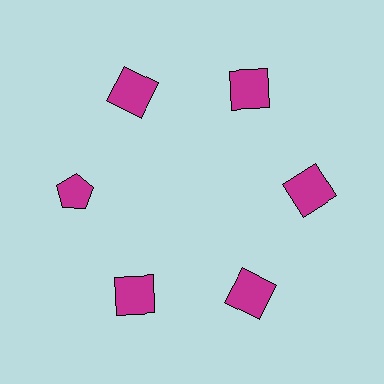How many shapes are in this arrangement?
There are 6 shapes arranged in a ring pattern.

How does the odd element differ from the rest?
It has a different shape: pentagon instead of square.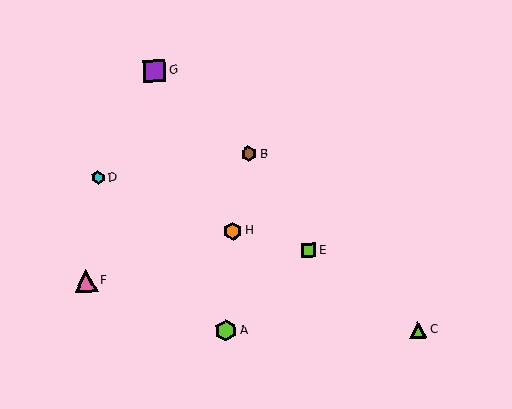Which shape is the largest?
The pink triangle (labeled F) is the largest.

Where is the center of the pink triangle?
The center of the pink triangle is at (86, 281).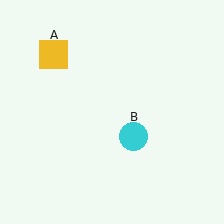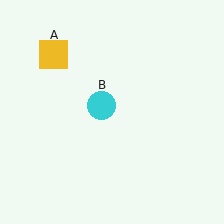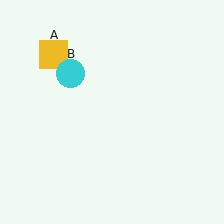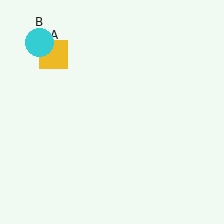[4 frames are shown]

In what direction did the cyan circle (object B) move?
The cyan circle (object B) moved up and to the left.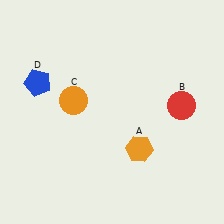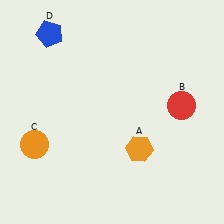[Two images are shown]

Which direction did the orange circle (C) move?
The orange circle (C) moved down.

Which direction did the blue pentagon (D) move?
The blue pentagon (D) moved up.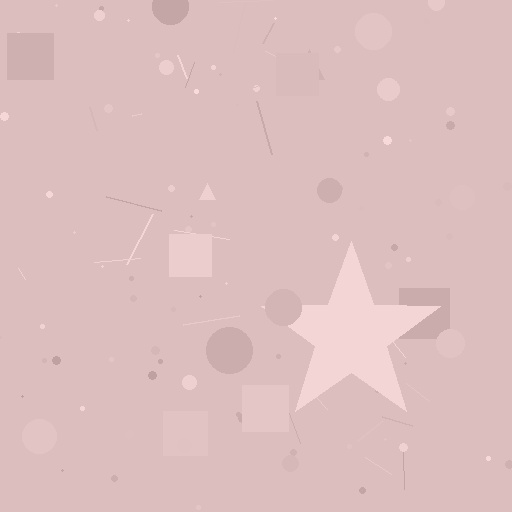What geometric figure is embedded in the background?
A star is embedded in the background.